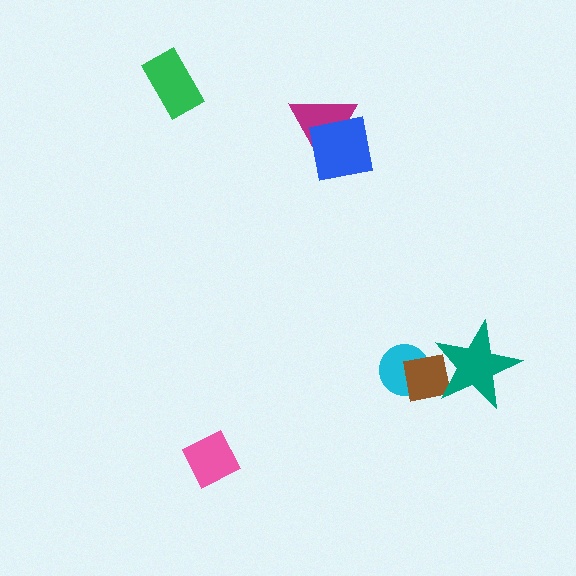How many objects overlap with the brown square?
2 objects overlap with the brown square.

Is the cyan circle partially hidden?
Yes, it is partially covered by another shape.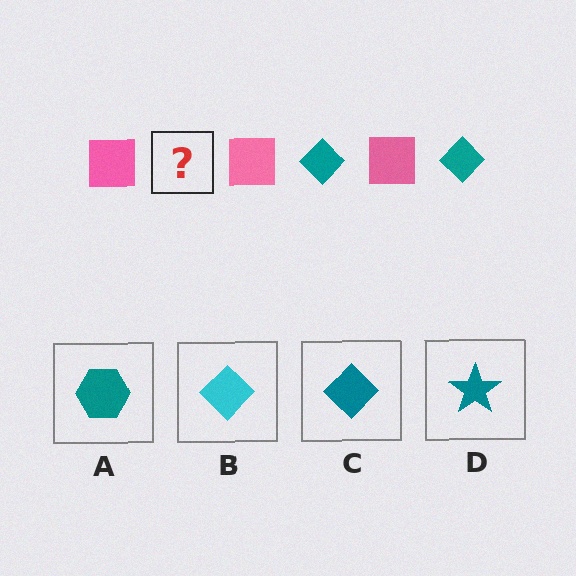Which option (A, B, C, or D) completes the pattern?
C.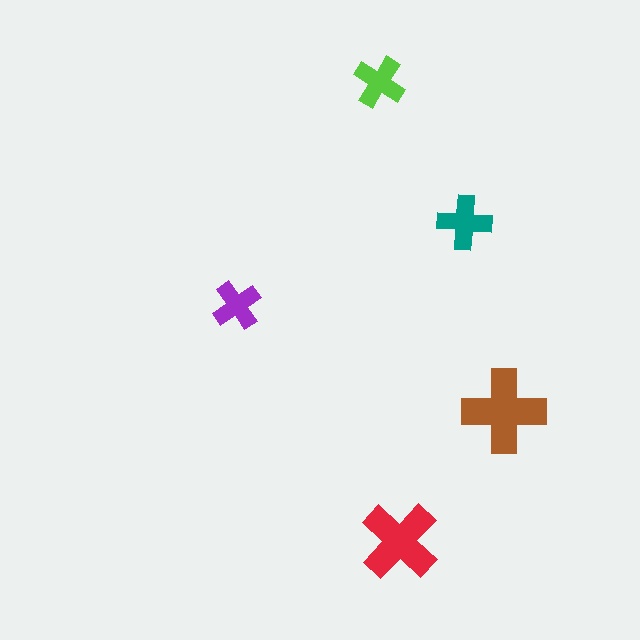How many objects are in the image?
There are 5 objects in the image.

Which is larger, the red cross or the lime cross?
The red one.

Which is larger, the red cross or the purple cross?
The red one.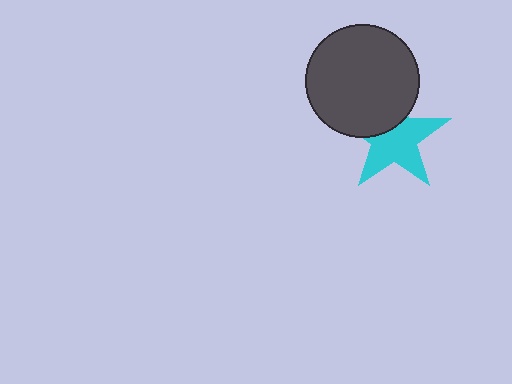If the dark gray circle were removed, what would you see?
You would see the complete cyan star.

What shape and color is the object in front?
The object in front is a dark gray circle.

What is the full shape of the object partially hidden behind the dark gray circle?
The partially hidden object is a cyan star.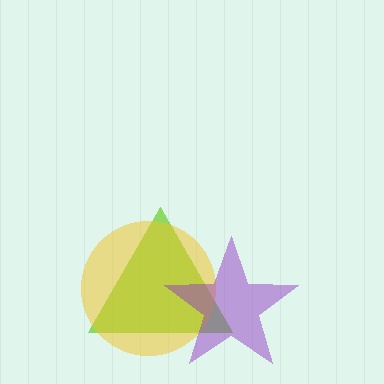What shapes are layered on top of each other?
The layered shapes are: a lime triangle, a yellow circle, a purple star.